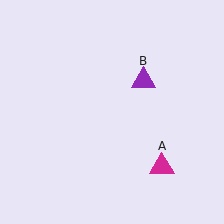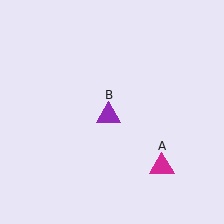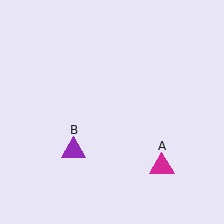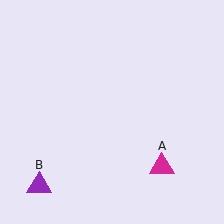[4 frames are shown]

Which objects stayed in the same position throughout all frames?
Magenta triangle (object A) remained stationary.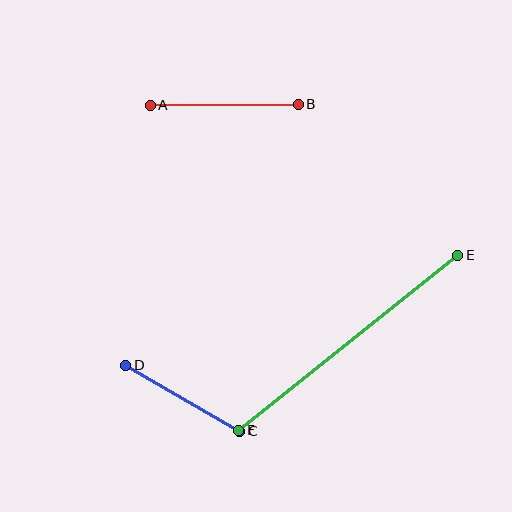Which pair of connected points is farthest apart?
Points E and F are farthest apart.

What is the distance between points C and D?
The distance is approximately 131 pixels.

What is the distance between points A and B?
The distance is approximately 148 pixels.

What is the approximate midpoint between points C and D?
The midpoint is at approximately (183, 398) pixels.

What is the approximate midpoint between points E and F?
The midpoint is at approximately (348, 343) pixels.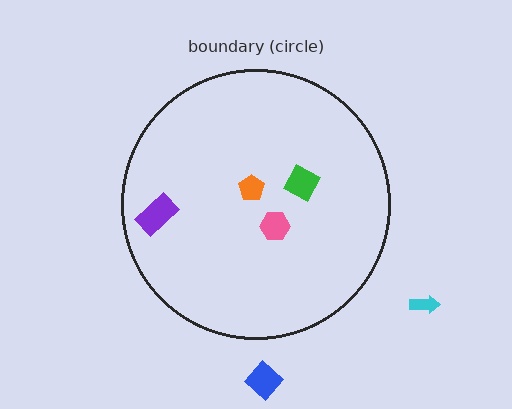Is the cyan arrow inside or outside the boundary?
Outside.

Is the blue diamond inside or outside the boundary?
Outside.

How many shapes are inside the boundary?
4 inside, 2 outside.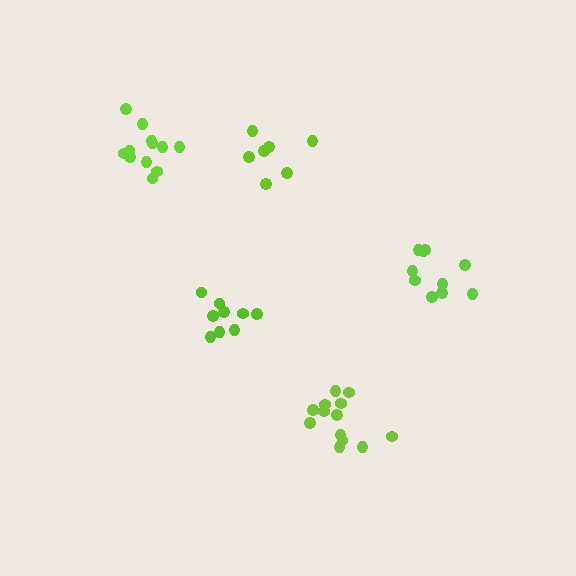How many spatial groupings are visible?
There are 5 spatial groupings.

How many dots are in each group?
Group 1: 10 dots, Group 2: 9 dots, Group 3: 7 dots, Group 4: 13 dots, Group 5: 12 dots (51 total).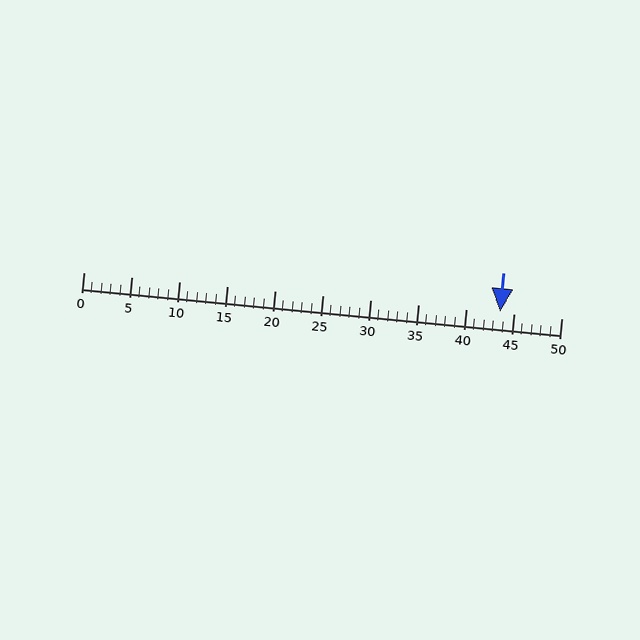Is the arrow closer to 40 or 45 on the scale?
The arrow is closer to 45.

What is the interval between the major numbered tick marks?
The major tick marks are spaced 5 units apart.